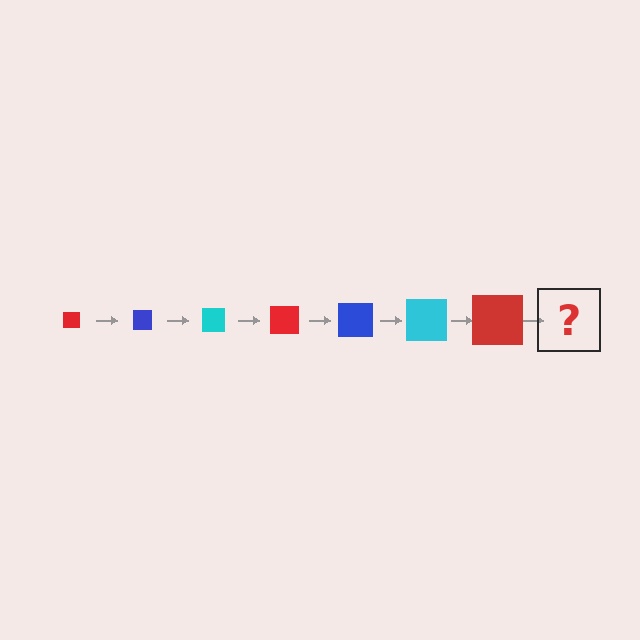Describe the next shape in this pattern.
It should be a blue square, larger than the previous one.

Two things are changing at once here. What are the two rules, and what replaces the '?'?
The two rules are that the square grows larger each step and the color cycles through red, blue, and cyan. The '?' should be a blue square, larger than the previous one.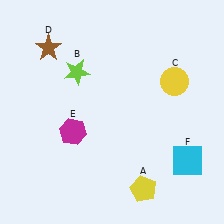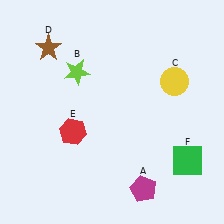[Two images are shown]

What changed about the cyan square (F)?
In Image 1, F is cyan. In Image 2, it changed to green.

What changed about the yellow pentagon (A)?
In Image 1, A is yellow. In Image 2, it changed to magenta.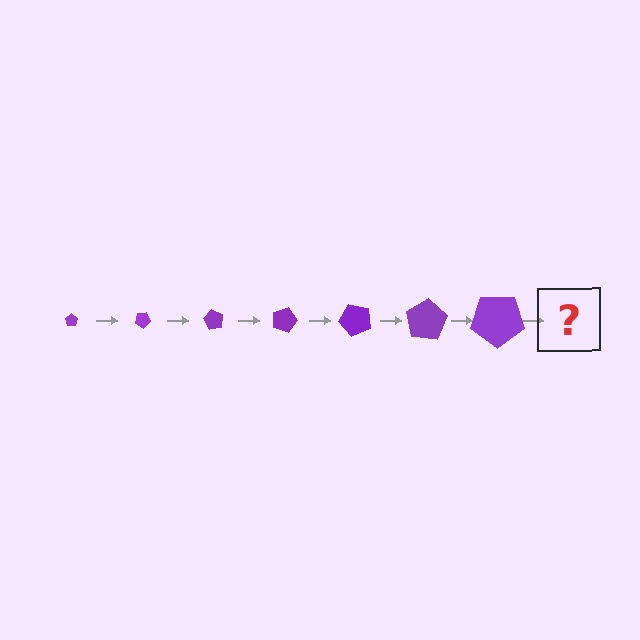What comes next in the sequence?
The next element should be a pentagon, larger than the previous one and rotated 210 degrees from the start.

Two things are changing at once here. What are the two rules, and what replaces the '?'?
The two rules are that the pentagon grows larger each step and it rotates 30 degrees each step. The '?' should be a pentagon, larger than the previous one and rotated 210 degrees from the start.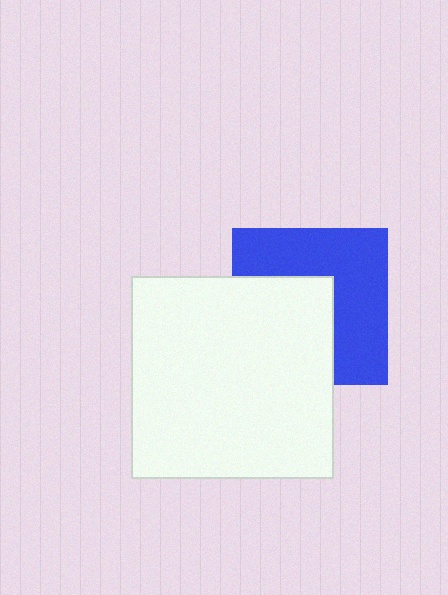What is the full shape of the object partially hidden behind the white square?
The partially hidden object is a blue square.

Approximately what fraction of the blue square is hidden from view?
Roughly 46% of the blue square is hidden behind the white square.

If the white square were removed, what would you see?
You would see the complete blue square.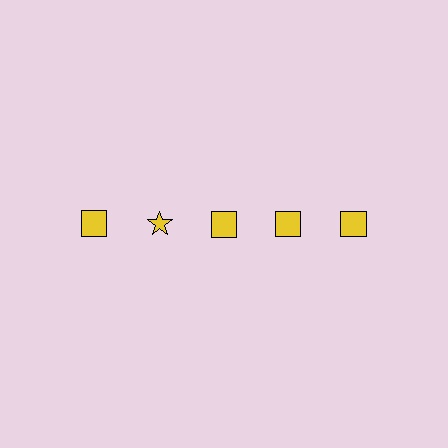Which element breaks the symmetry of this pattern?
The yellow star in the top row, second from left column breaks the symmetry. All other shapes are yellow squares.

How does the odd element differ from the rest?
It has a different shape: star instead of square.